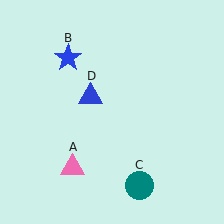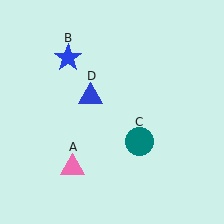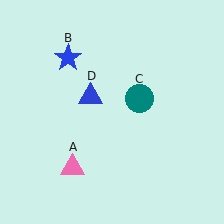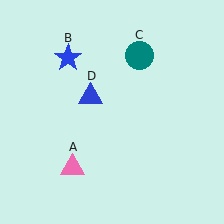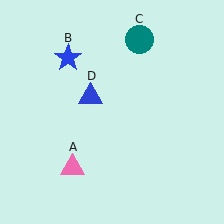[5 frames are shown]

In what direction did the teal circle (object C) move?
The teal circle (object C) moved up.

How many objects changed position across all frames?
1 object changed position: teal circle (object C).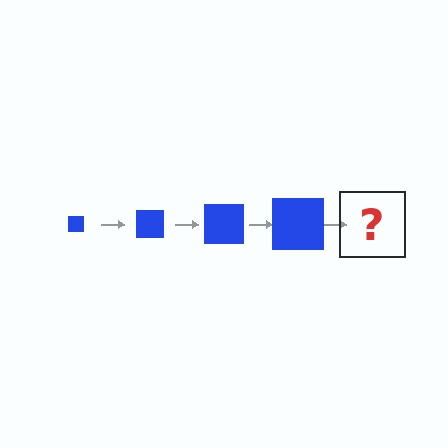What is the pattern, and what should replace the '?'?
The pattern is that the square gets progressively larger each step. The '?' should be a blue square, larger than the previous one.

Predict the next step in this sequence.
The next step is a blue square, larger than the previous one.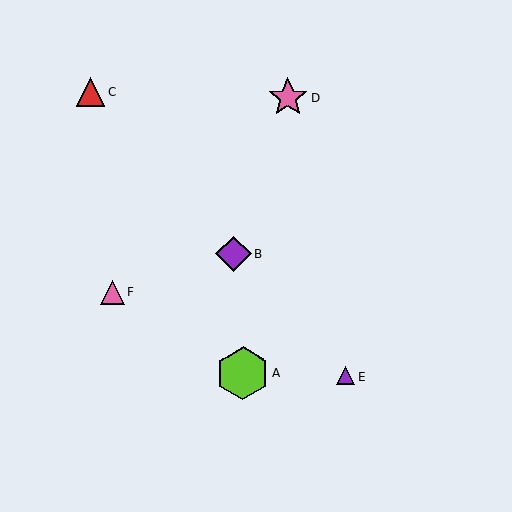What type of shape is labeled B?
Shape B is a purple diamond.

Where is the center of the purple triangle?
The center of the purple triangle is at (346, 376).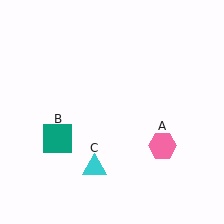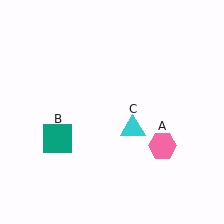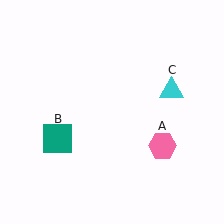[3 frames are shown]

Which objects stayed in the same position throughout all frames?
Pink hexagon (object A) and teal square (object B) remained stationary.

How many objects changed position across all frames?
1 object changed position: cyan triangle (object C).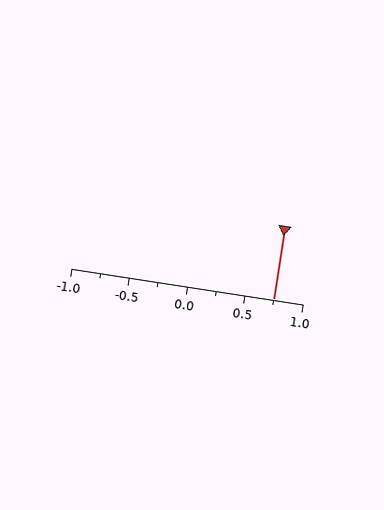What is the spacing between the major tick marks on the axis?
The major ticks are spaced 0.5 apart.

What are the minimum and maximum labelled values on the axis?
The axis runs from -1.0 to 1.0.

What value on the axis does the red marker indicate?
The marker indicates approximately 0.75.